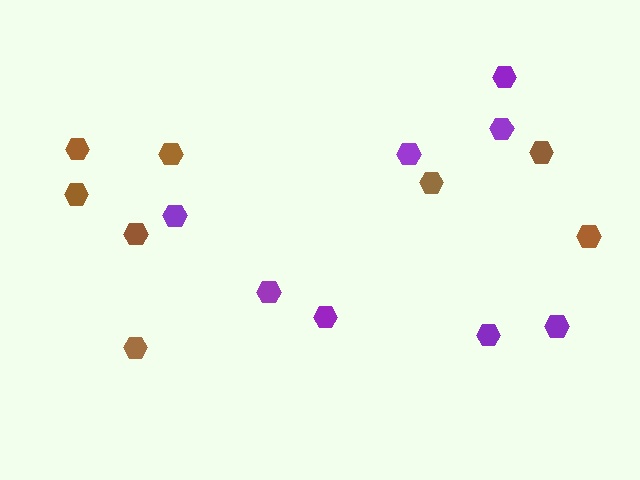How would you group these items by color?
There are 2 groups: one group of purple hexagons (8) and one group of brown hexagons (8).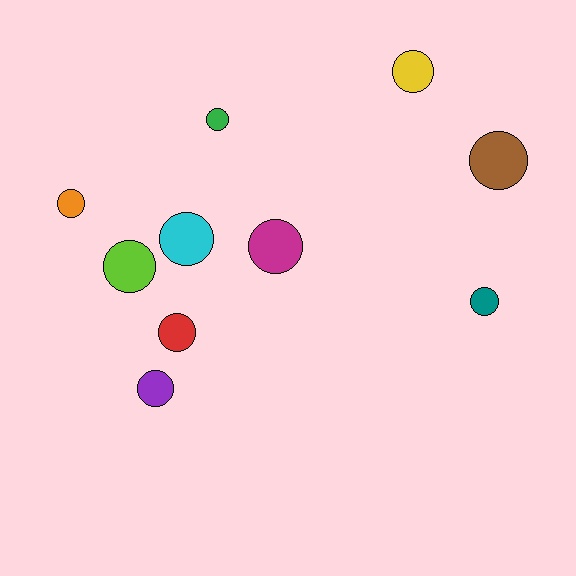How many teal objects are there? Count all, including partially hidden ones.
There is 1 teal object.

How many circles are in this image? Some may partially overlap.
There are 10 circles.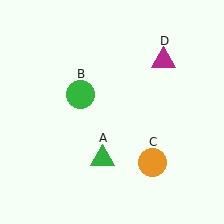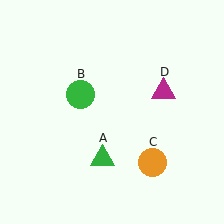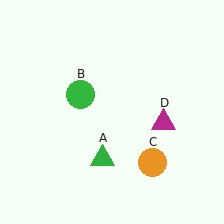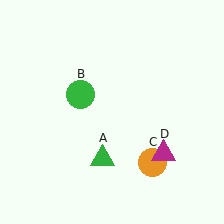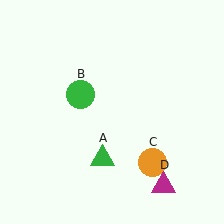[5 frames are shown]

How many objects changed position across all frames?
1 object changed position: magenta triangle (object D).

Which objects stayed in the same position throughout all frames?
Green triangle (object A) and green circle (object B) and orange circle (object C) remained stationary.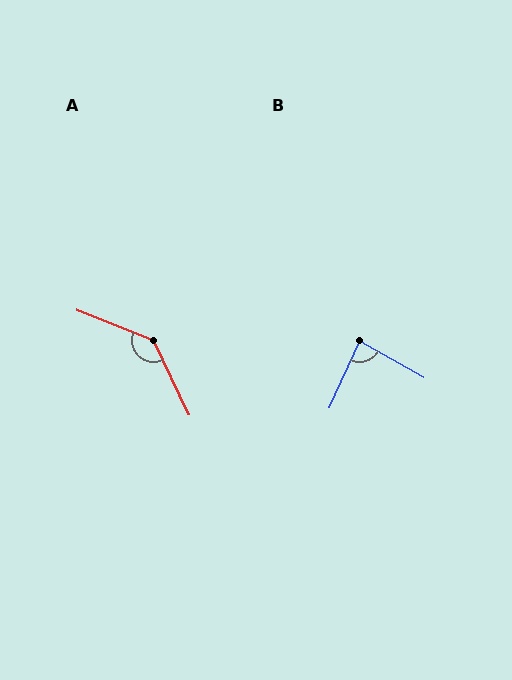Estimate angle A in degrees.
Approximately 137 degrees.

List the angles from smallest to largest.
B (85°), A (137°).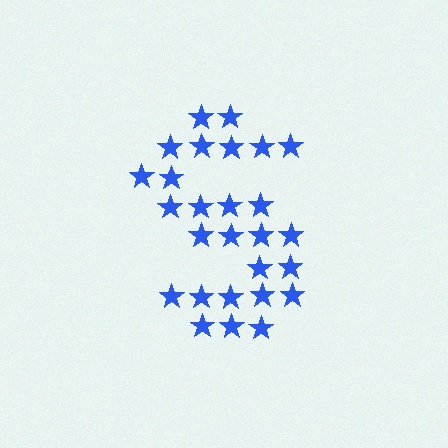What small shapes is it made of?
It is made of small stars.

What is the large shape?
The large shape is the letter S.